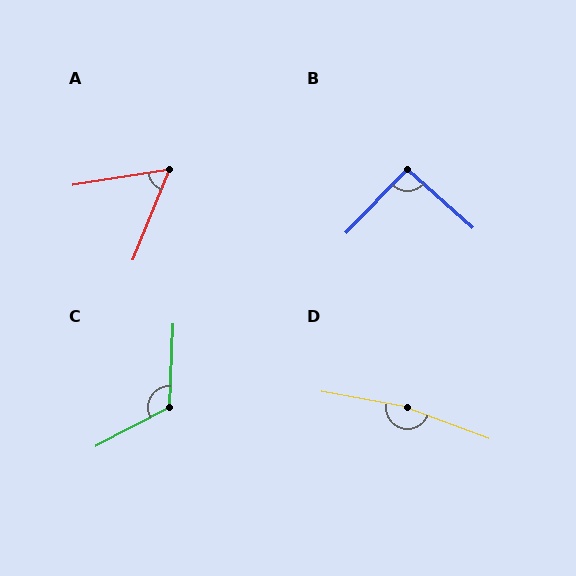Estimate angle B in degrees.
Approximately 93 degrees.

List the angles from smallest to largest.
A (59°), B (93°), C (121°), D (169°).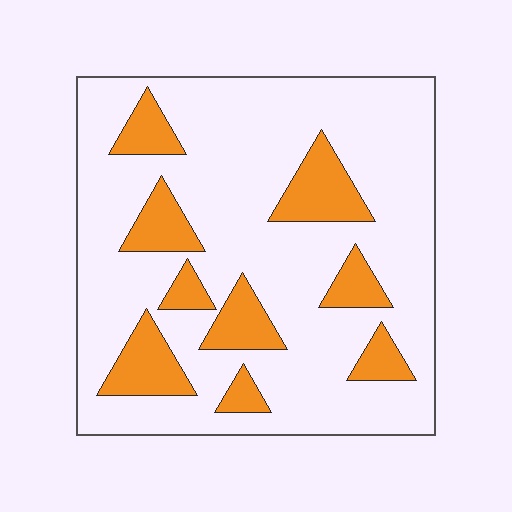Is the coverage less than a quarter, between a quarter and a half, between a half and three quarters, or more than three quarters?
Less than a quarter.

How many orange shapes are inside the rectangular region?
9.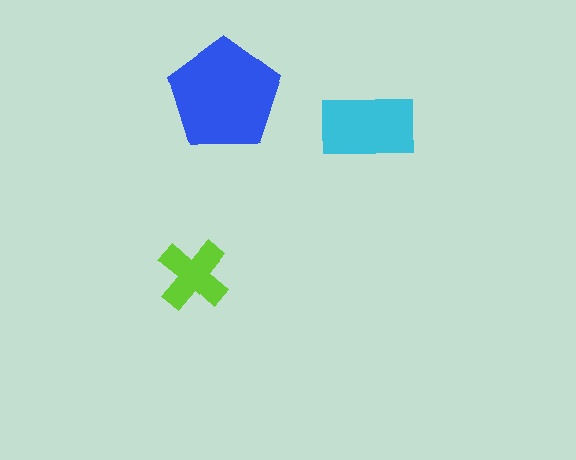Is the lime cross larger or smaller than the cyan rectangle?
Smaller.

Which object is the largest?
The blue pentagon.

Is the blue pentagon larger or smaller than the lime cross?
Larger.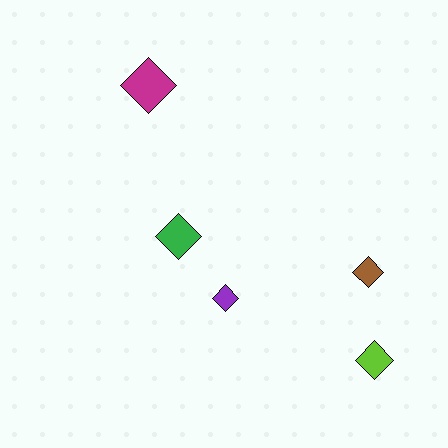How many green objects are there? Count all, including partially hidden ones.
There is 1 green object.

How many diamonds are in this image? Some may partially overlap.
There are 5 diamonds.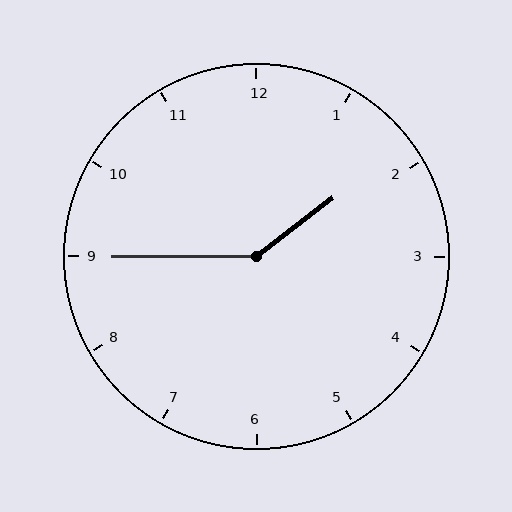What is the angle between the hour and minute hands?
Approximately 142 degrees.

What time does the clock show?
1:45.